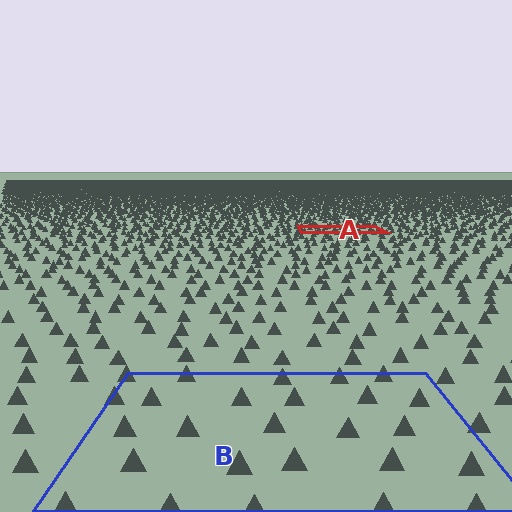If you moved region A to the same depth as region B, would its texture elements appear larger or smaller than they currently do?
They would appear larger. At a closer depth, the same texture elements are projected at a bigger on-screen size.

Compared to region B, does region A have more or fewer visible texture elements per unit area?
Region A has more texture elements per unit area — they are packed more densely because it is farther away.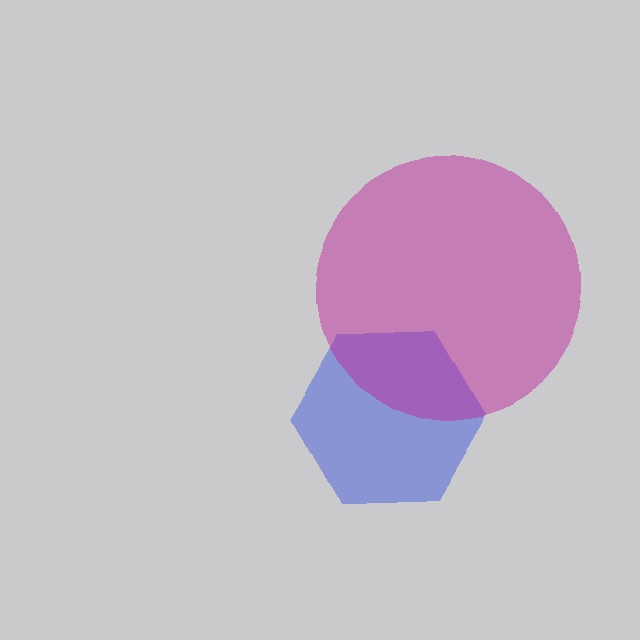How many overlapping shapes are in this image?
There are 2 overlapping shapes in the image.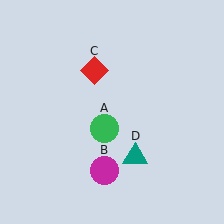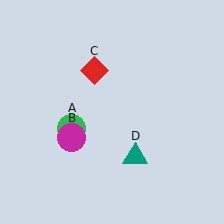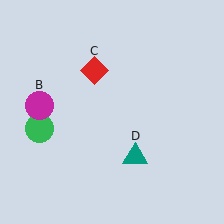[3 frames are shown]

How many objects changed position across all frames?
2 objects changed position: green circle (object A), magenta circle (object B).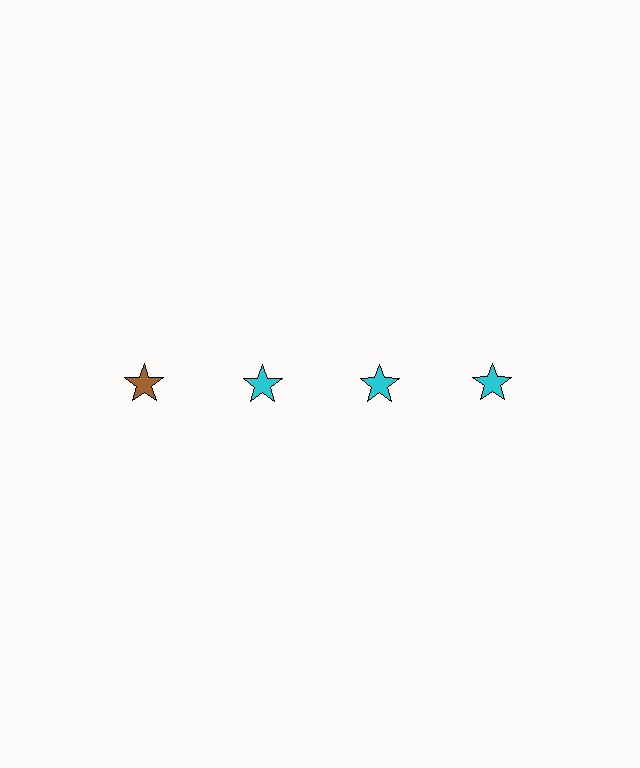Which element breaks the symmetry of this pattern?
The brown star in the top row, leftmost column breaks the symmetry. All other shapes are cyan stars.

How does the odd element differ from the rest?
It has a different color: brown instead of cyan.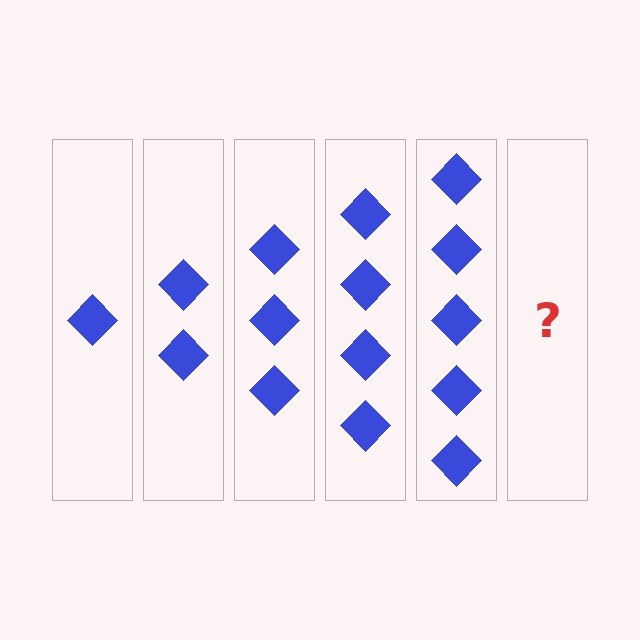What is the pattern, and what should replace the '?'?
The pattern is that each step adds one more diamond. The '?' should be 6 diamonds.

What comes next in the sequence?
The next element should be 6 diamonds.